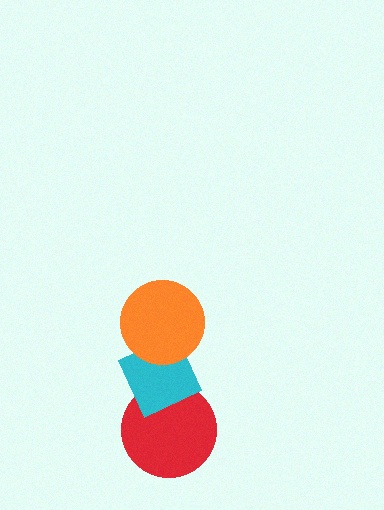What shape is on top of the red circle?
The cyan diamond is on top of the red circle.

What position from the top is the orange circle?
The orange circle is 1st from the top.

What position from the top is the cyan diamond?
The cyan diamond is 2nd from the top.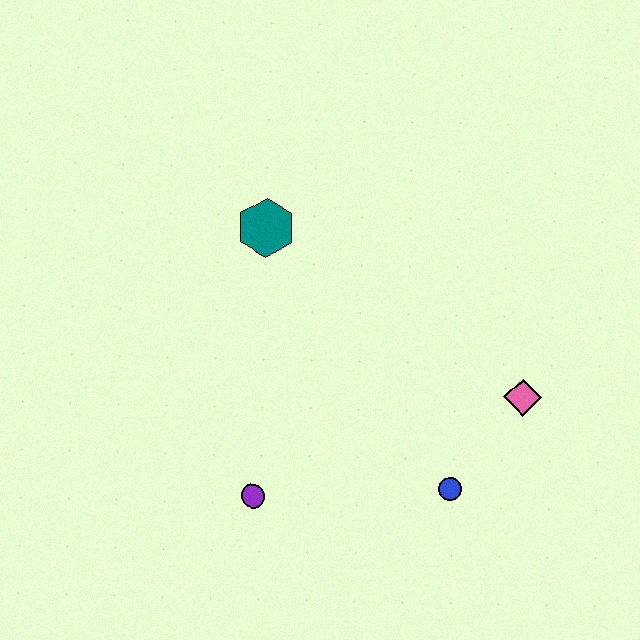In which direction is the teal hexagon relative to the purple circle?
The teal hexagon is above the purple circle.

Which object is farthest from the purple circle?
The pink diamond is farthest from the purple circle.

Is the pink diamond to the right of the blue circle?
Yes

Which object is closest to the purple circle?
The blue circle is closest to the purple circle.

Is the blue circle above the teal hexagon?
No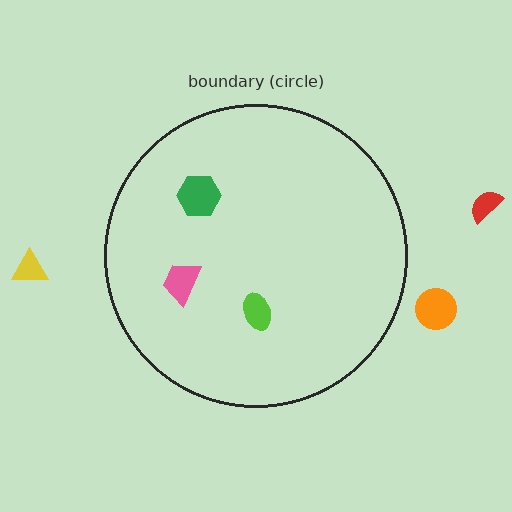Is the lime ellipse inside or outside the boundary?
Inside.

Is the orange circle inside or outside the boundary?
Outside.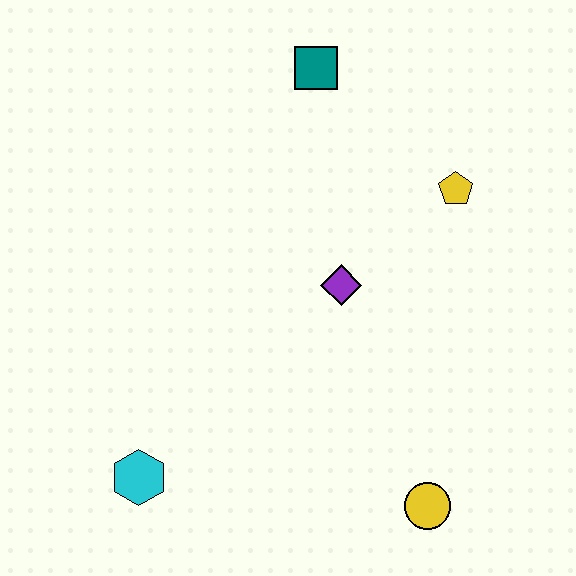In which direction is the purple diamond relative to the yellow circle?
The purple diamond is above the yellow circle.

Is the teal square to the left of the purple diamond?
Yes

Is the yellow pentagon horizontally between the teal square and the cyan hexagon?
No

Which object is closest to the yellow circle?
The purple diamond is closest to the yellow circle.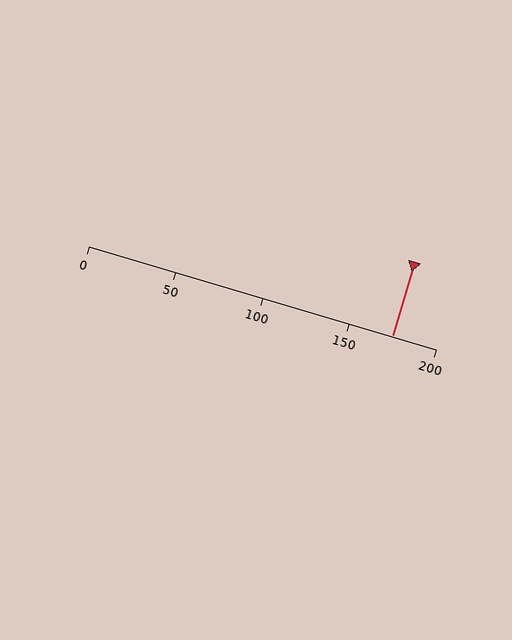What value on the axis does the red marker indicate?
The marker indicates approximately 175.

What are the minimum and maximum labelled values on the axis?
The axis runs from 0 to 200.